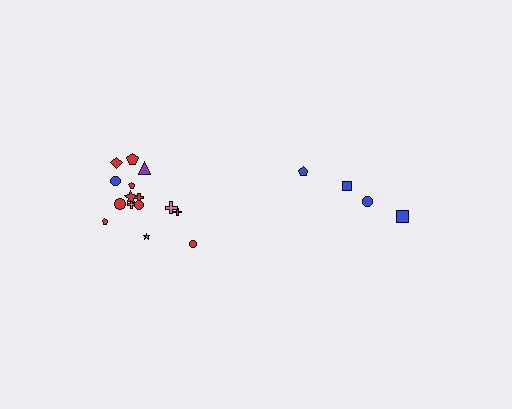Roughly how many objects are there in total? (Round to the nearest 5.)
Roughly 20 objects in total.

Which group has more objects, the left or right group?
The left group.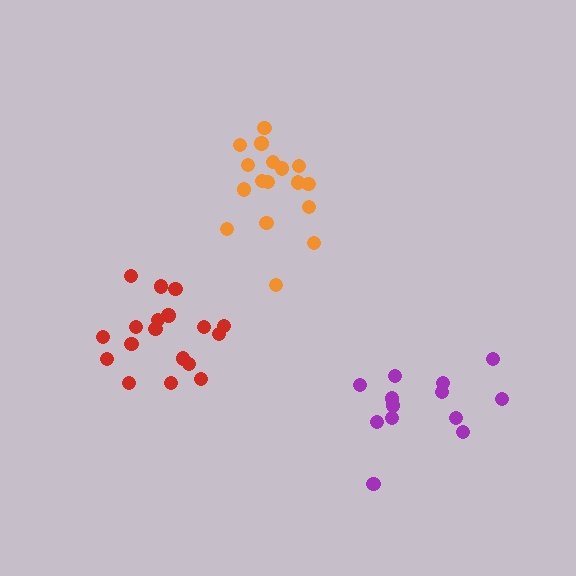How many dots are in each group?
Group 1: 18 dots, Group 2: 17 dots, Group 3: 13 dots (48 total).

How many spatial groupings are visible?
There are 3 spatial groupings.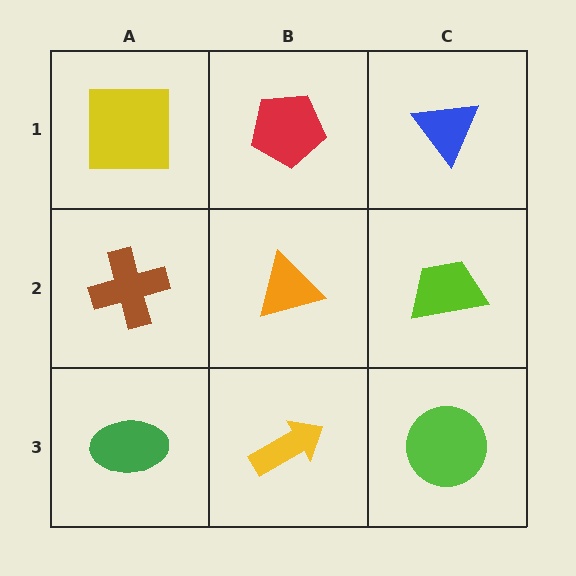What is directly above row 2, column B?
A red pentagon.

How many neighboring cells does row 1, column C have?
2.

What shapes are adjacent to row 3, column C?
A lime trapezoid (row 2, column C), a yellow arrow (row 3, column B).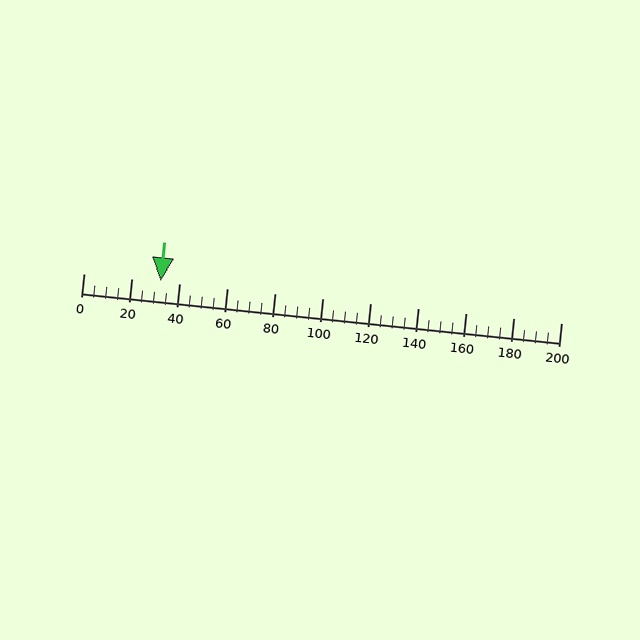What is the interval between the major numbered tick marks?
The major tick marks are spaced 20 units apart.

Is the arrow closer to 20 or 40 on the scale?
The arrow is closer to 40.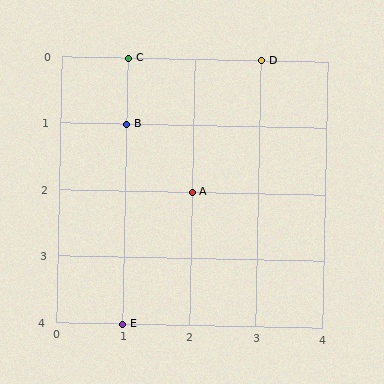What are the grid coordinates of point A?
Point A is at grid coordinates (2, 2).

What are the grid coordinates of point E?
Point E is at grid coordinates (1, 4).